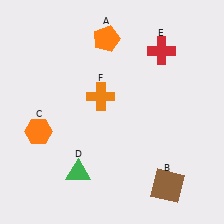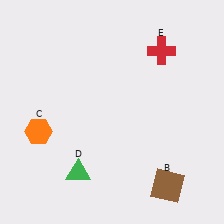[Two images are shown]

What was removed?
The orange pentagon (A), the orange cross (F) were removed in Image 2.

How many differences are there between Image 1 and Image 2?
There are 2 differences between the two images.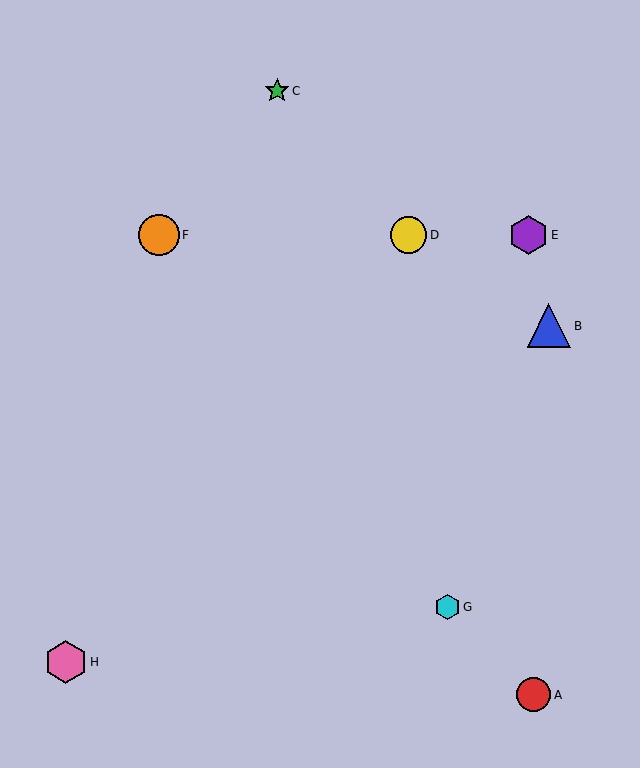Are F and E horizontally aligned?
Yes, both are at y≈235.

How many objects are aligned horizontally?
3 objects (D, E, F) are aligned horizontally.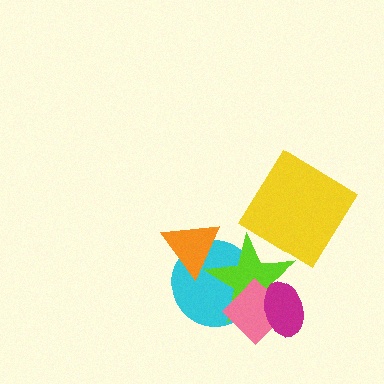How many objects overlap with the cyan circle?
3 objects overlap with the cyan circle.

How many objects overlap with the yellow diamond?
0 objects overlap with the yellow diamond.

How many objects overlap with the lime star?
4 objects overlap with the lime star.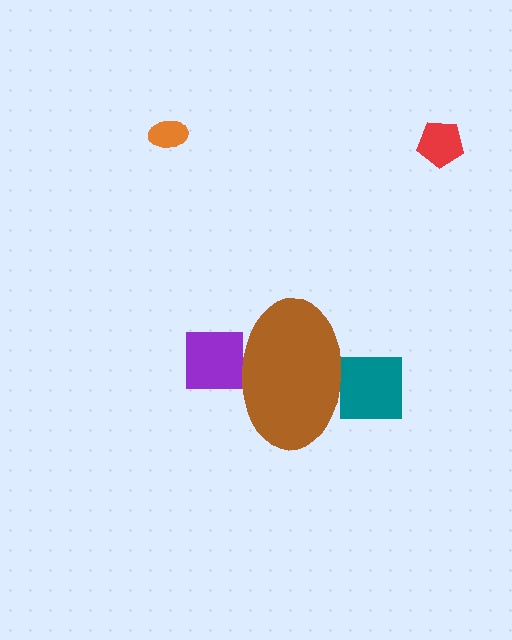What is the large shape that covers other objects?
A brown ellipse.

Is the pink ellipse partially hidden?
Yes, the pink ellipse is partially hidden behind the brown ellipse.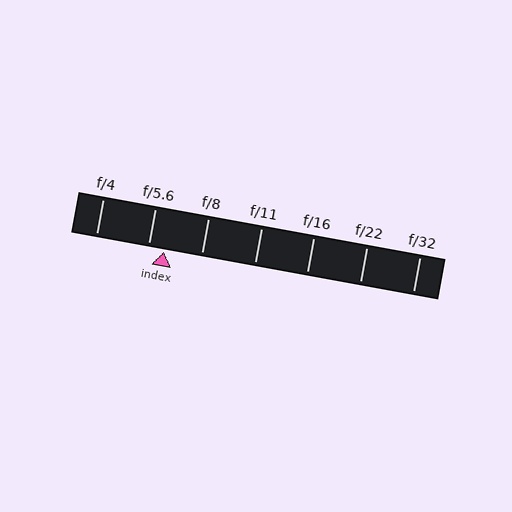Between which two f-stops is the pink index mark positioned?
The index mark is between f/5.6 and f/8.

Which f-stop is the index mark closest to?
The index mark is closest to f/5.6.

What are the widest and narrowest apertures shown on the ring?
The widest aperture shown is f/4 and the narrowest is f/32.